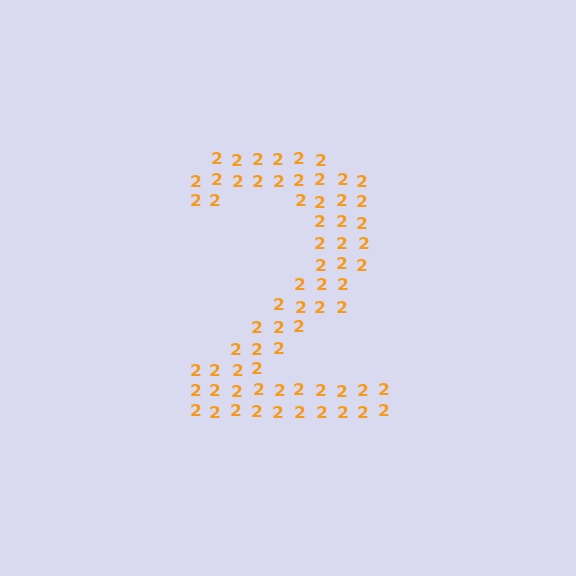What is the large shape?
The large shape is the digit 2.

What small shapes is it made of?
It is made of small digit 2's.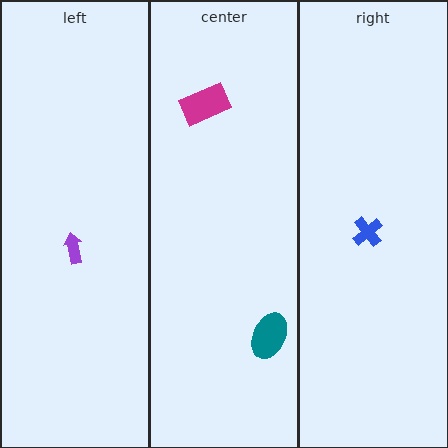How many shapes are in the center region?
2.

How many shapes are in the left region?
1.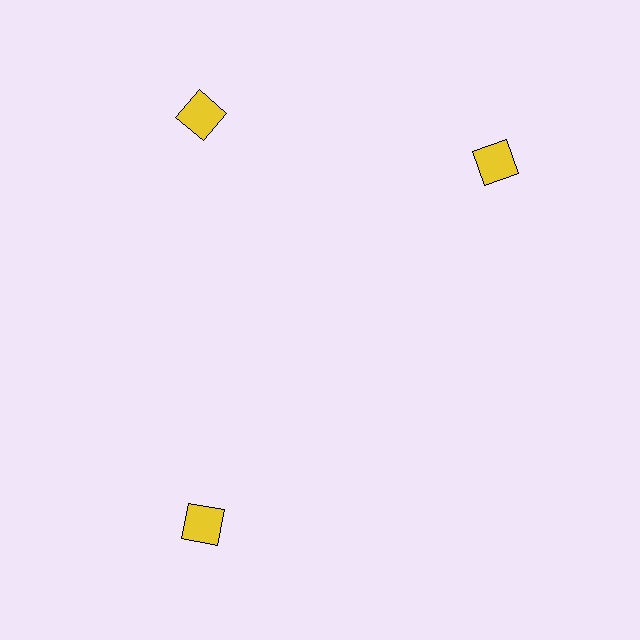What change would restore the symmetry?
The symmetry would be restored by rotating it back into even spacing with its neighbors so that all 3 squares sit at equal angles and equal distance from the center.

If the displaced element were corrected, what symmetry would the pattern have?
It would have 3-fold rotational symmetry — the pattern would map onto itself every 120 degrees.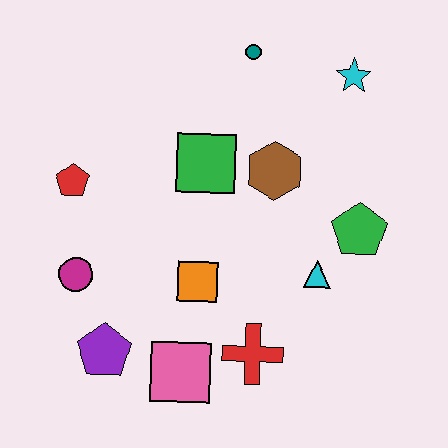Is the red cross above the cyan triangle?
No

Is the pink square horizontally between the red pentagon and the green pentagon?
Yes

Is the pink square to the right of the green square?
No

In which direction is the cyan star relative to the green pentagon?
The cyan star is above the green pentagon.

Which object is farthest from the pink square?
The cyan star is farthest from the pink square.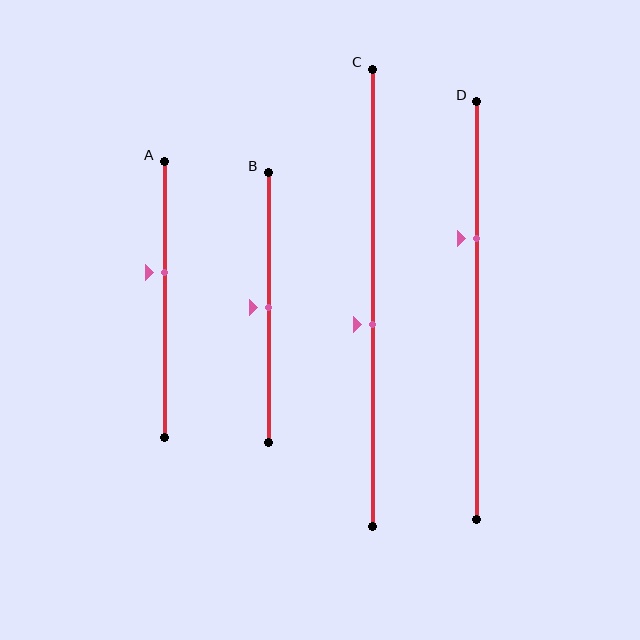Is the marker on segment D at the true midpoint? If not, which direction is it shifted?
No, the marker on segment D is shifted upward by about 17% of the segment length.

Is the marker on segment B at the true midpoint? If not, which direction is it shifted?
Yes, the marker on segment B is at the true midpoint.